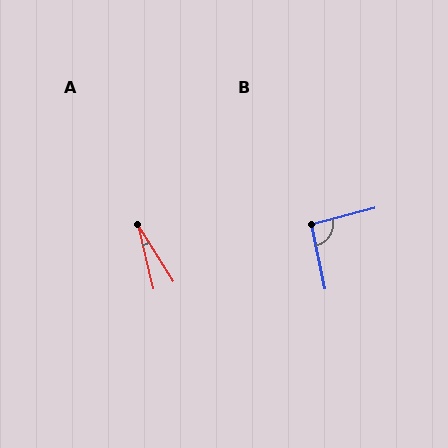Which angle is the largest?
B, at approximately 92 degrees.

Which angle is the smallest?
A, at approximately 18 degrees.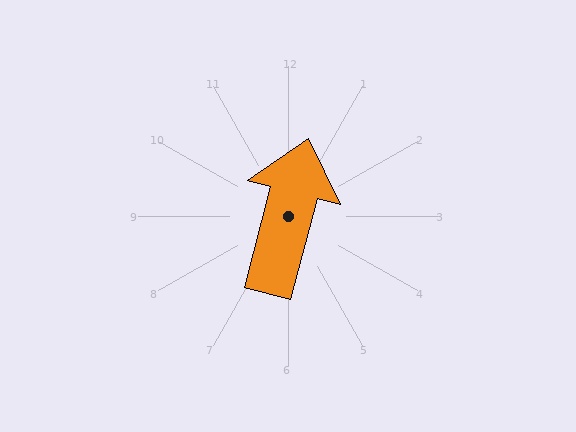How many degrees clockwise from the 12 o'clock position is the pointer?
Approximately 15 degrees.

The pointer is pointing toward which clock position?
Roughly 12 o'clock.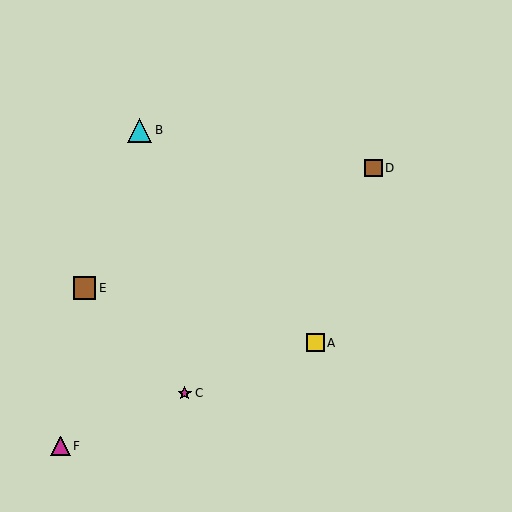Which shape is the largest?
The cyan triangle (labeled B) is the largest.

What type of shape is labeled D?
Shape D is a brown square.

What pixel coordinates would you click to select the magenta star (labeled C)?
Click at (185, 393) to select the magenta star C.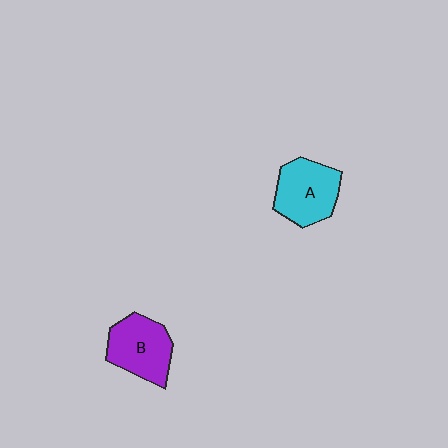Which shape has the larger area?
Shape A (cyan).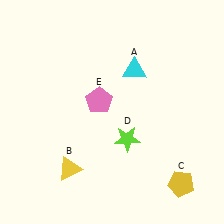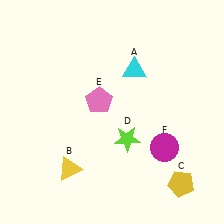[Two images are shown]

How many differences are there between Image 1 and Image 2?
There is 1 difference between the two images.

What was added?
A magenta circle (F) was added in Image 2.